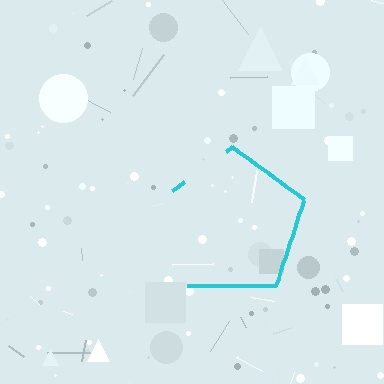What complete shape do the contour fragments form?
The contour fragments form a pentagon.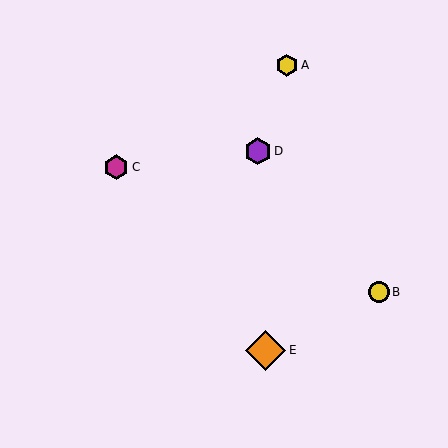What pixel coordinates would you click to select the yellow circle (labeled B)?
Click at (379, 292) to select the yellow circle B.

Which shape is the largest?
The orange diamond (labeled E) is the largest.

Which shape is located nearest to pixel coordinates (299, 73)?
The yellow hexagon (labeled A) at (287, 65) is nearest to that location.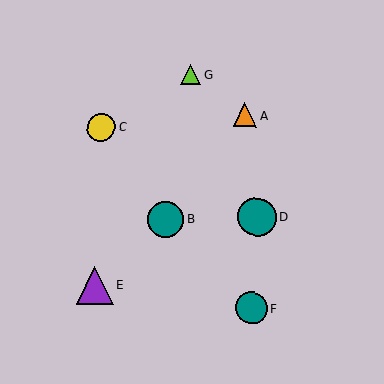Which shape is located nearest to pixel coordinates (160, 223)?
The teal circle (labeled B) at (165, 219) is nearest to that location.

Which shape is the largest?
The teal circle (labeled D) is the largest.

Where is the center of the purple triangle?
The center of the purple triangle is at (95, 286).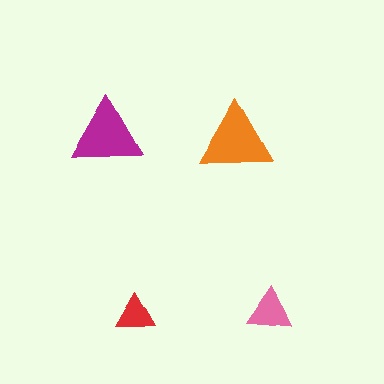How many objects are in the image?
There are 4 objects in the image.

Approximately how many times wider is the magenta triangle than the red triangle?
About 2 times wider.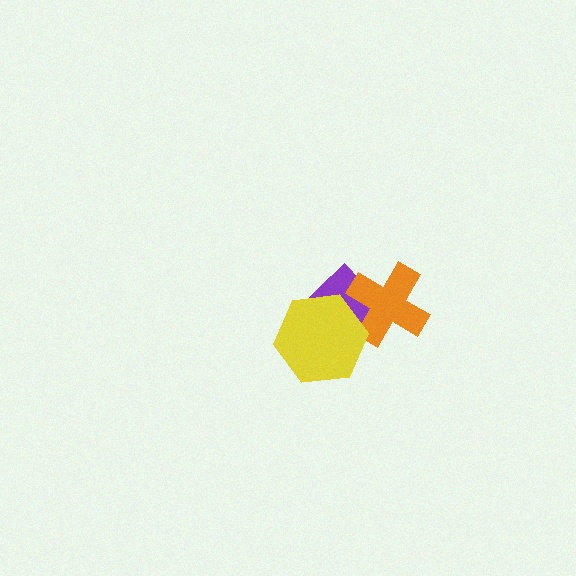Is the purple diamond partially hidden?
Yes, it is partially covered by another shape.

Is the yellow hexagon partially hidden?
No, no other shape covers it.